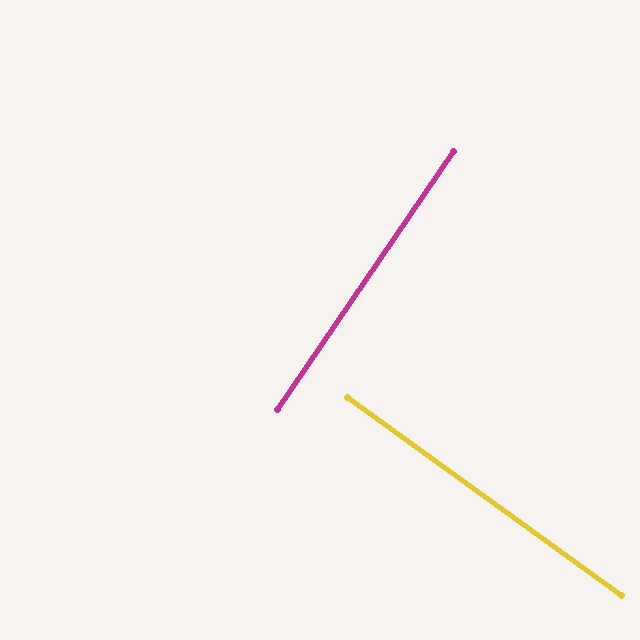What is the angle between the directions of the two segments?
Approximately 89 degrees.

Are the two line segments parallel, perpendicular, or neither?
Perpendicular — they meet at approximately 89°.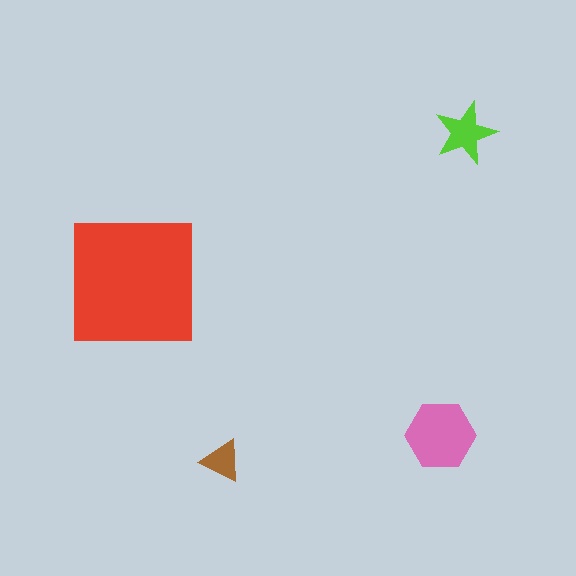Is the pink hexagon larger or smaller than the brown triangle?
Larger.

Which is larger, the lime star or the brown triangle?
The lime star.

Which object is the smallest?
The brown triangle.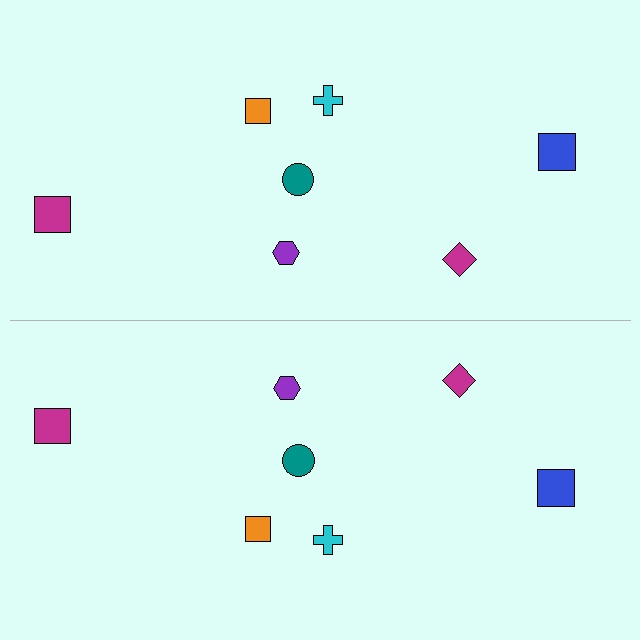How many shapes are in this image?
There are 14 shapes in this image.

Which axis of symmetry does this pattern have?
The pattern has a horizontal axis of symmetry running through the center of the image.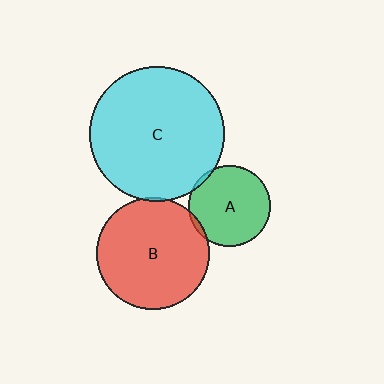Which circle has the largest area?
Circle C (cyan).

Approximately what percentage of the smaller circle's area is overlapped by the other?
Approximately 5%.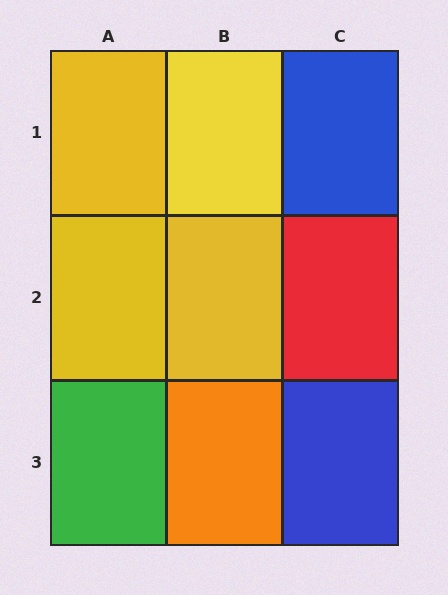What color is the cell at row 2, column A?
Yellow.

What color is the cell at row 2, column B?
Yellow.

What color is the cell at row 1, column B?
Yellow.